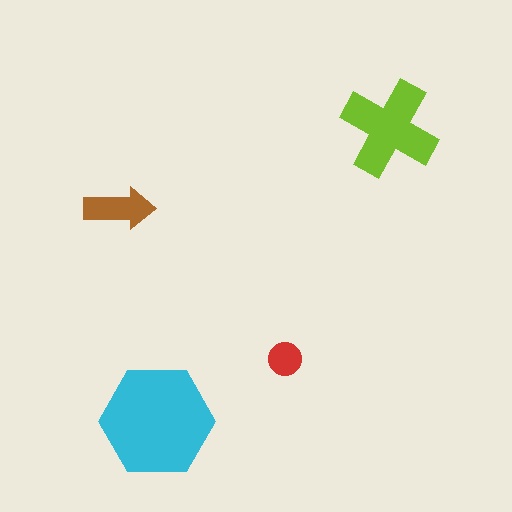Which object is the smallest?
The red circle.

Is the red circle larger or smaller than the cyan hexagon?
Smaller.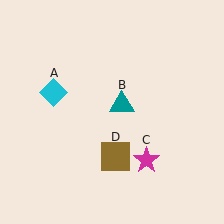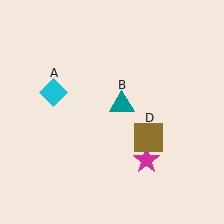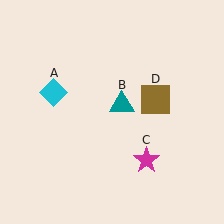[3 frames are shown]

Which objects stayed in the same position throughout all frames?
Cyan diamond (object A) and teal triangle (object B) and magenta star (object C) remained stationary.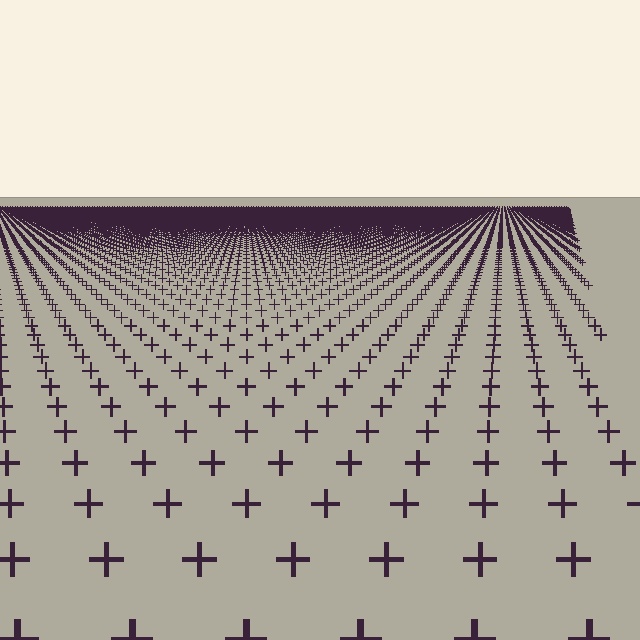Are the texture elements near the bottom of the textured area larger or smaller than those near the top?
Larger. Near the bottom, elements are closer to the viewer and appear at a bigger on-screen size.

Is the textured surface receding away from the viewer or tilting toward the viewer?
The surface is receding away from the viewer. Texture elements get smaller and denser toward the top.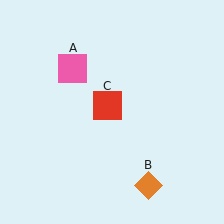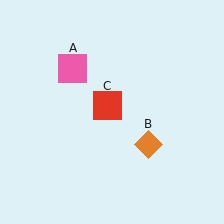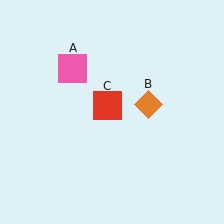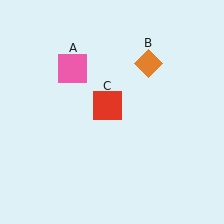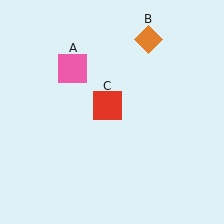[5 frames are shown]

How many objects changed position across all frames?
1 object changed position: orange diamond (object B).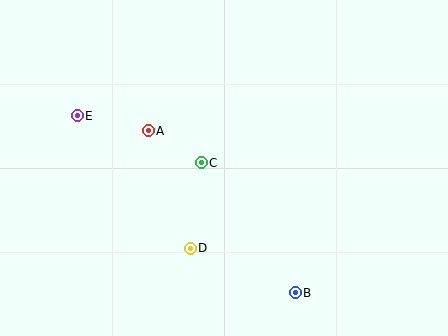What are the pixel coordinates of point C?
Point C is at (201, 163).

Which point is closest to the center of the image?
Point C at (201, 163) is closest to the center.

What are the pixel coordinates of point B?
Point B is at (295, 293).